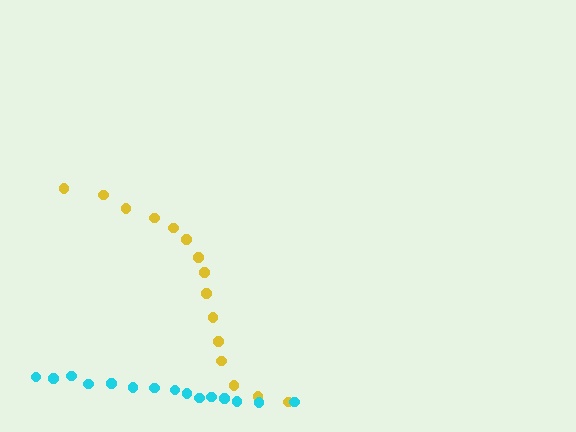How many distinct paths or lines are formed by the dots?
There are 2 distinct paths.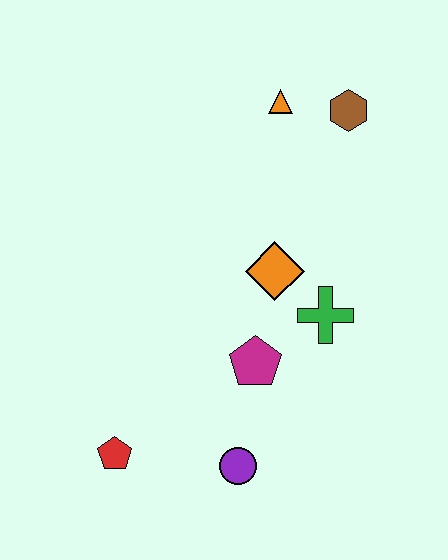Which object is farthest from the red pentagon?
The brown hexagon is farthest from the red pentagon.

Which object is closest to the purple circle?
The magenta pentagon is closest to the purple circle.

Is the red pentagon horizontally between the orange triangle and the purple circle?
No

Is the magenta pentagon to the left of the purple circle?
No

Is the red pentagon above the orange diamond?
No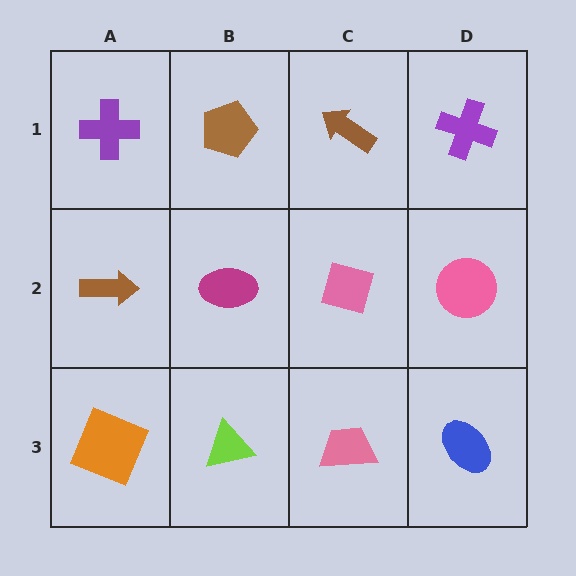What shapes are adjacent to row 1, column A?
A brown arrow (row 2, column A), a brown pentagon (row 1, column B).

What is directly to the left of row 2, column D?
A pink diamond.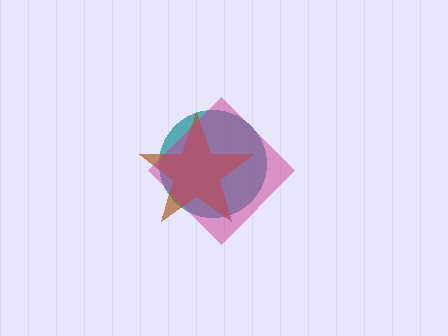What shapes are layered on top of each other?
The layered shapes are: a teal circle, a brown star, a magenta diamond.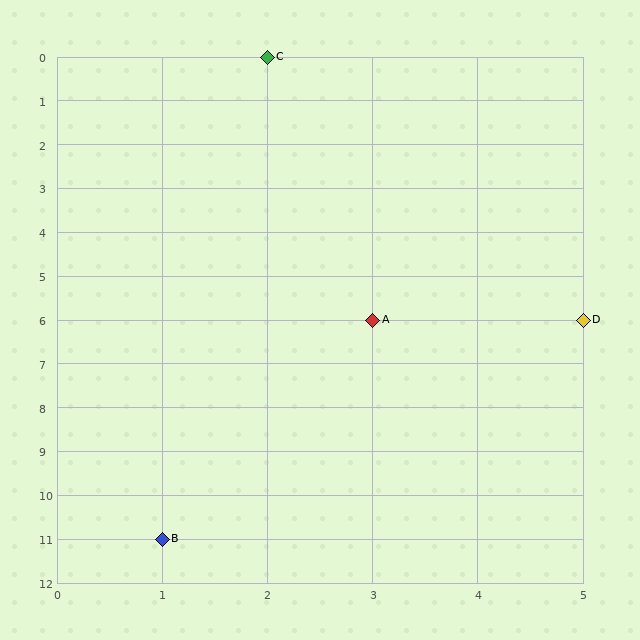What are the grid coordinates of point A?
Point A is at grid coordinates (3, 6).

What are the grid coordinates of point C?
Point C is at grid coordinates (2, 0).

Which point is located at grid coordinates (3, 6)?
Point A is at (3, 6).